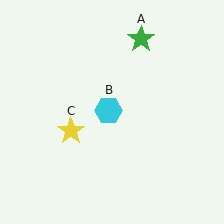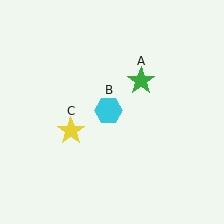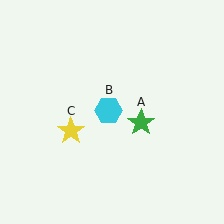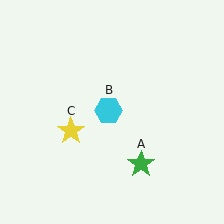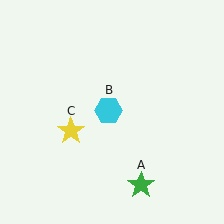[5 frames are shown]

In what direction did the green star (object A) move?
The green star (object A) moved down.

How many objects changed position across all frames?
1 object changed position: green star (object A).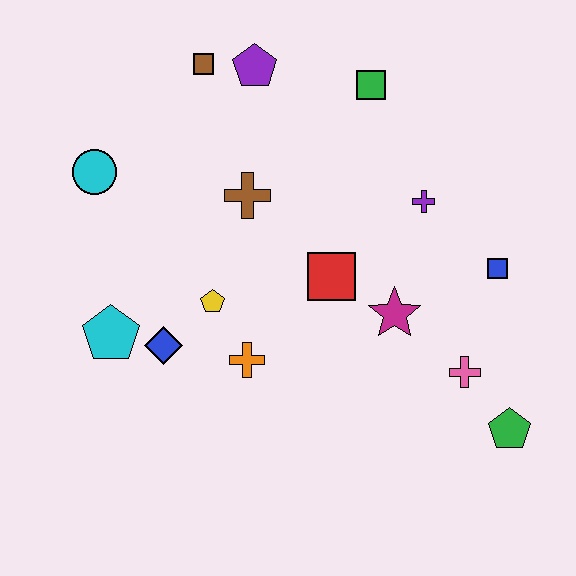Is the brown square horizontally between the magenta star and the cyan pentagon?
Yes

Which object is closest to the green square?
The purple pentagon is closest to the green square.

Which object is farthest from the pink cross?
The cyan circle is farthest from the pink cross.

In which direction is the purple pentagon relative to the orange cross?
The purple pentagon is above the orange cross.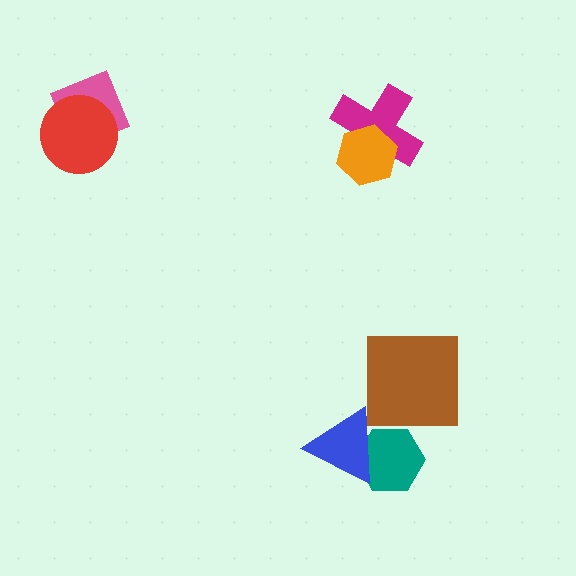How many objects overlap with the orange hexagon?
1 object overlaps with the orange hexagon.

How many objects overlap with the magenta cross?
1 object overlaps with the magenta cross.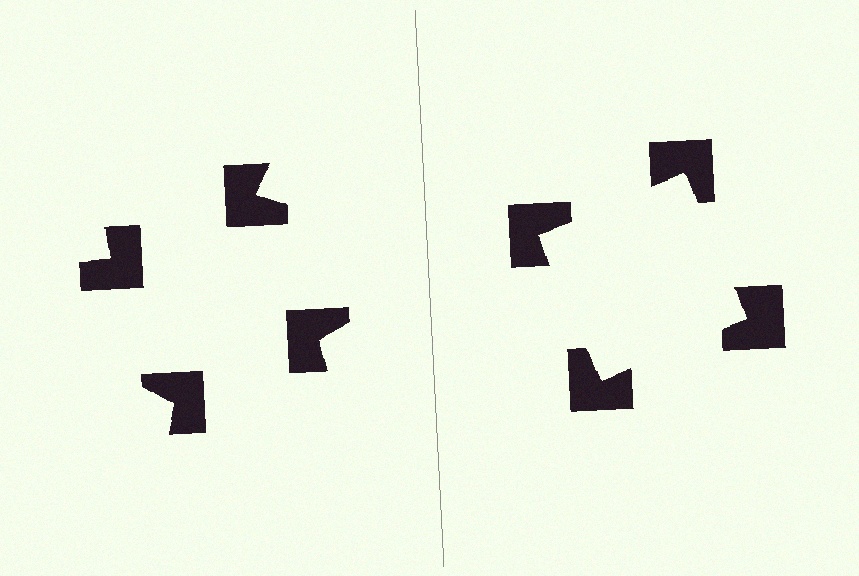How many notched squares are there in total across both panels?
8 — 4 on each side.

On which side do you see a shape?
An illusory square appears on the right side. On the left side the wedge cuts are rotated, so no coherent shape forms.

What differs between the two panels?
The notched squares are positioned identically on both sides; only the wedge orientations differ. On the right they align to a square; on the left they are misaligned.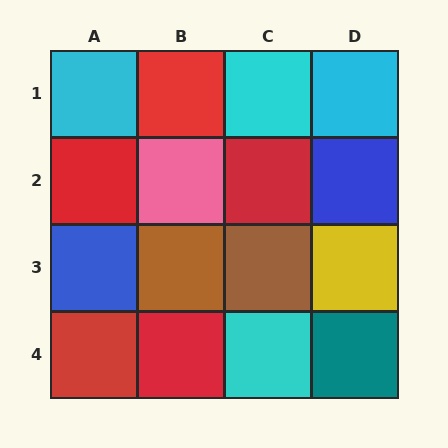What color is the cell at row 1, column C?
Cyan.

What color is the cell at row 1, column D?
Cyan.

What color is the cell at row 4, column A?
Red.